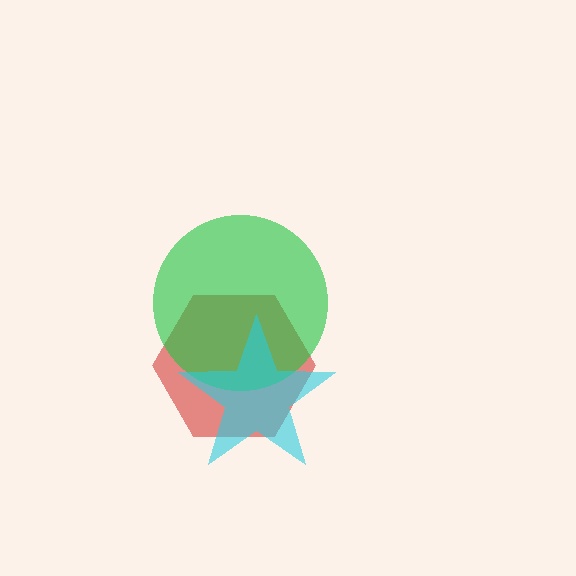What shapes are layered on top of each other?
The layered shapes are: a red hexagon, a green circle, a cyan star.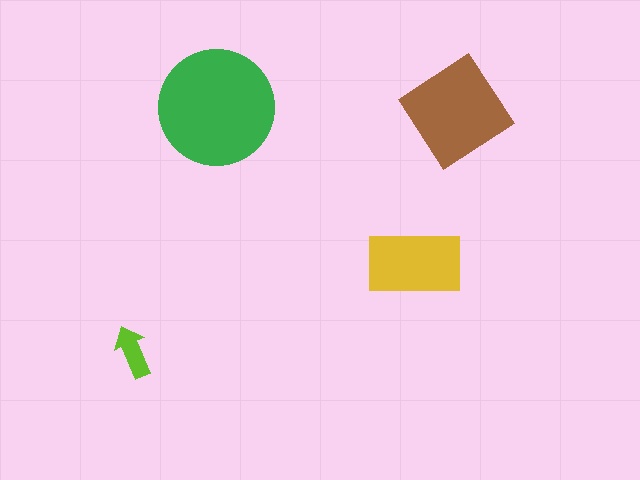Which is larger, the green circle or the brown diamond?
The green circle.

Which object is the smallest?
The lime arrow.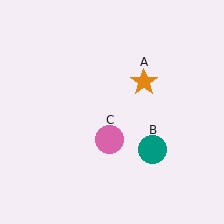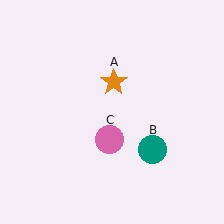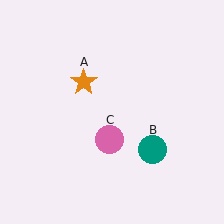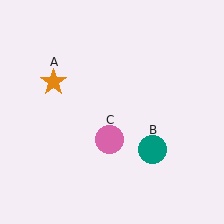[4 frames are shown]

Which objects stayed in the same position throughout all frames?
Teal circle (object B) and pink circle (object C) remained stationary.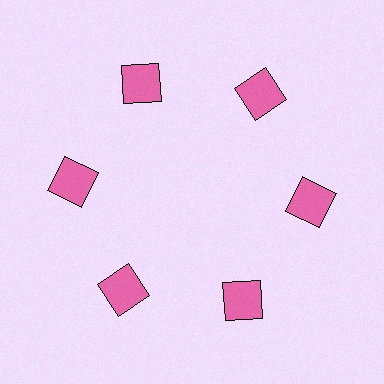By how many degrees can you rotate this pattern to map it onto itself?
The pattern maps onto itself every 60 degrees of rotation.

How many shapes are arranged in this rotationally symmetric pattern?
There are 6 shapes, arranged in 6 groups of 1.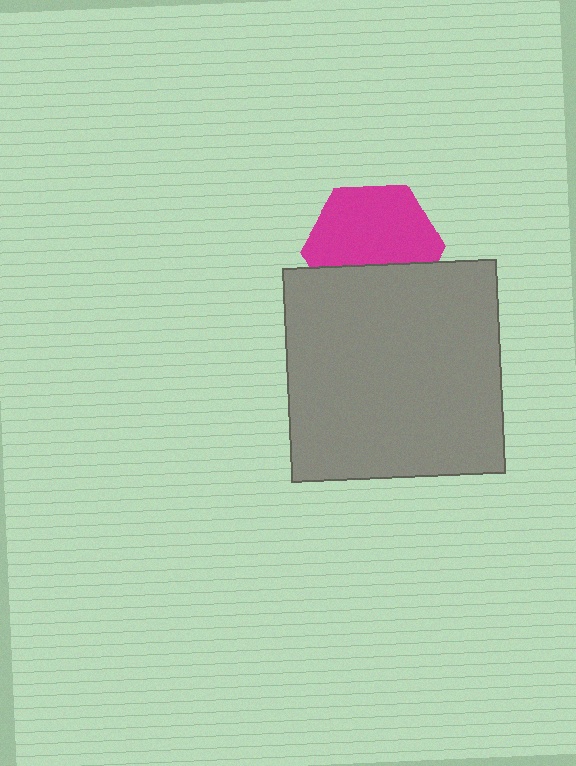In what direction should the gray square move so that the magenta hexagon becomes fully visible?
The gray square should move down. That is the shortest direction to clear the overlap and leave the magenta hexagon fully visible.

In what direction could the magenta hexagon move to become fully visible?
The magenta hexagon could move up. That would shift it out from behind the gray square entirely.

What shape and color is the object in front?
The object in front is a gray square.